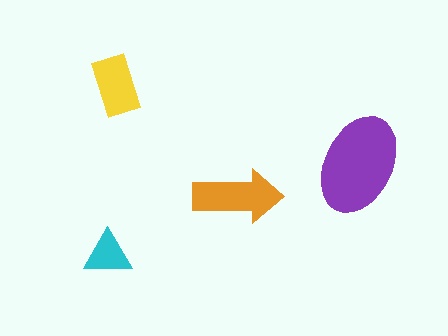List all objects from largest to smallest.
The purple ellipse, the orange arrow, the yellow rectangle, the cyan triangle.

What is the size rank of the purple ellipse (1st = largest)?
1st.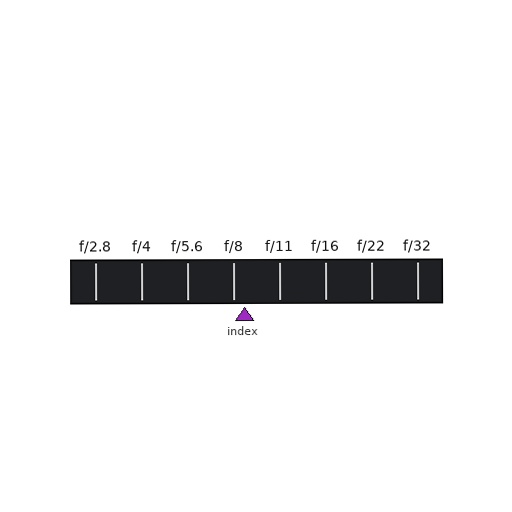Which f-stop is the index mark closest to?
The index mark is closest to f/8.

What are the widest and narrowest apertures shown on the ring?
The widest aperture shown is f/2.8 and the narrowest is f/32.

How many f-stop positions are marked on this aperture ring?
There are 8 f-stop positions marked.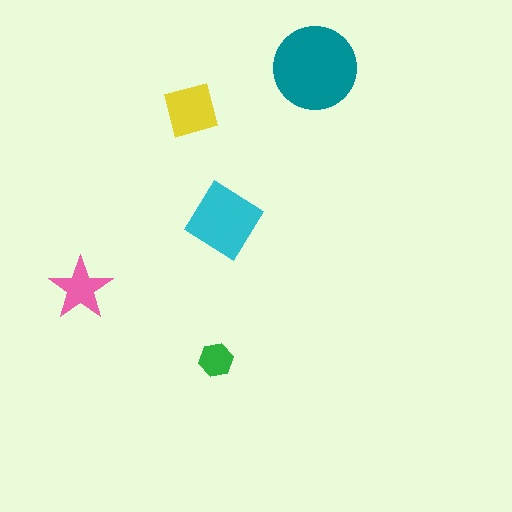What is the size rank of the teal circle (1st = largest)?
1st.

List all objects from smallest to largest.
The green hexagon, the pink star, the yellow square, the cyan diamond, the teal circle.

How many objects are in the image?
There are 5 objects in the image.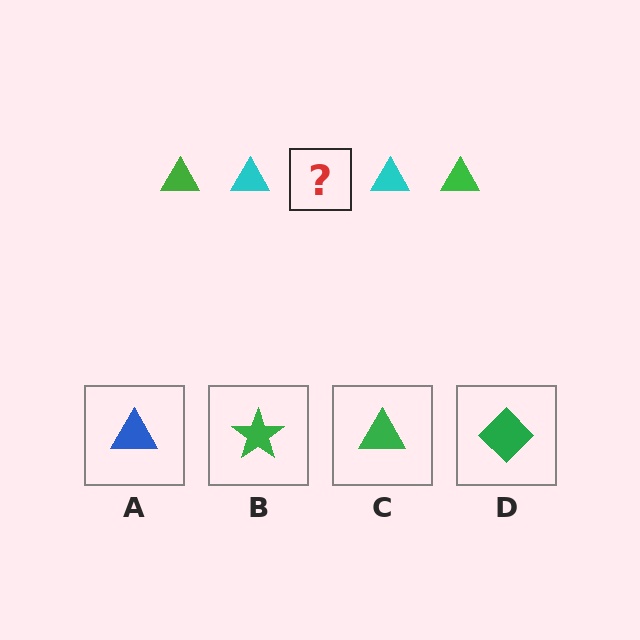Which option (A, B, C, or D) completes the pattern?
C.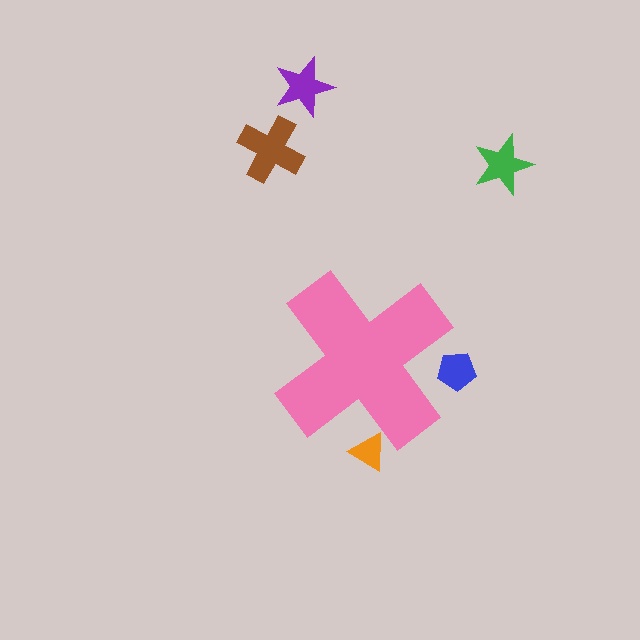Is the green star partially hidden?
No, the green star is fully visible.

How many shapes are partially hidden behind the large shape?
2 shapes are partially hidden.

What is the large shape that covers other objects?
A pink cross.